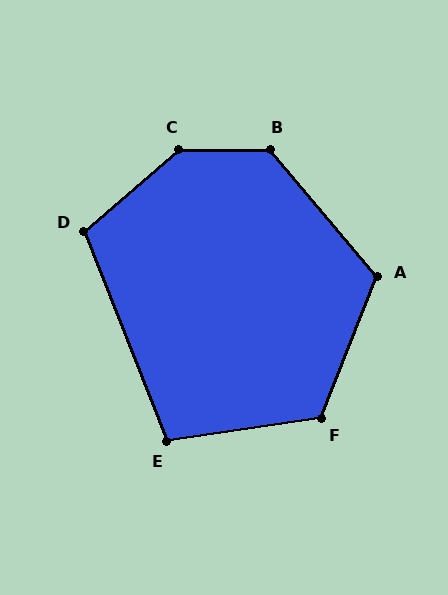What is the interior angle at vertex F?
Approximately 120 degrees (obtuse).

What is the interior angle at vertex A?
Approximately 118 degrees (obtuse).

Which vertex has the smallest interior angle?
E, at approximately 103 degrees.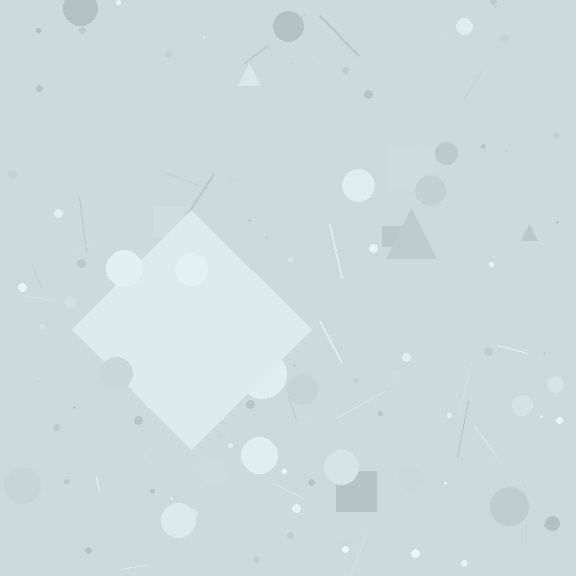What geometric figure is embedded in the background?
A diamond is embedded in the background.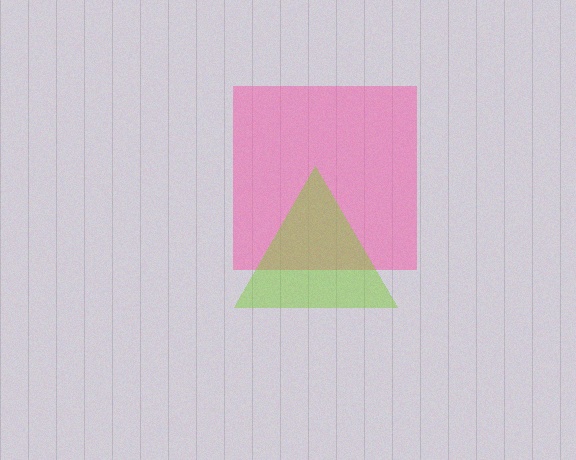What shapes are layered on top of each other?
The layered shapes are: a pink square, a lime triangle.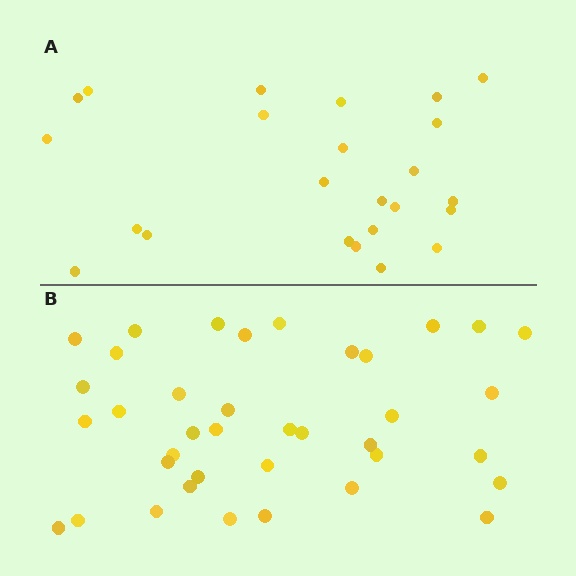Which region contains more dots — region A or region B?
Region B (the bottom region) has more dots.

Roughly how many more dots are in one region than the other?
Region B has approximately 15 more dots than region A.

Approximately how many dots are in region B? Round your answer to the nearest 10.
About 40 dots. (The exact count is 38, which rounds to 40.)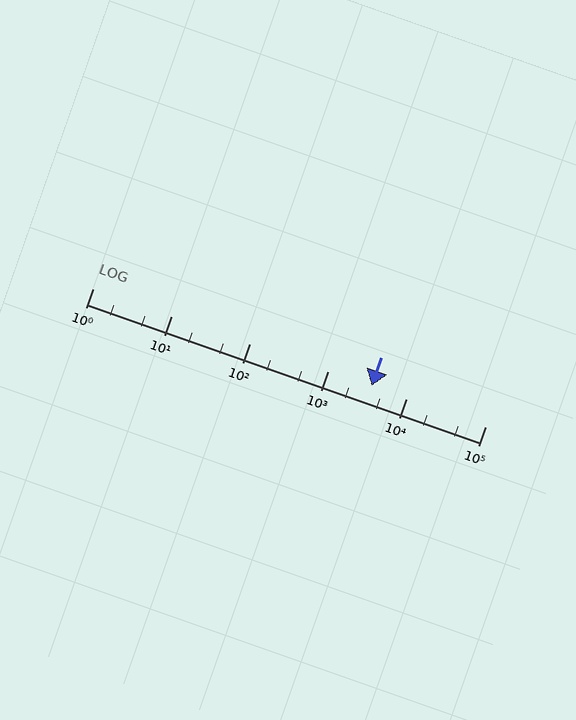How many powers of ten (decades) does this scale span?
The scale spans 5 decades, from 1 to 100000.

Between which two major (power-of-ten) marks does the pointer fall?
The pointer is between 1000 and 10000.